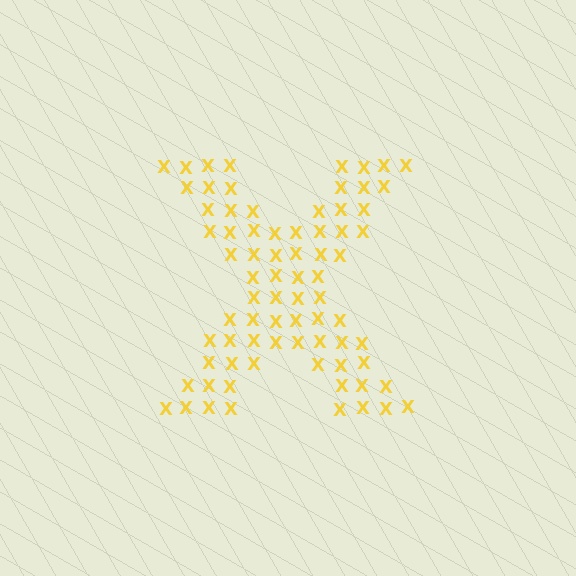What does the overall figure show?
The overall figure shows the letter X.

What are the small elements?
The small elements are letter X's.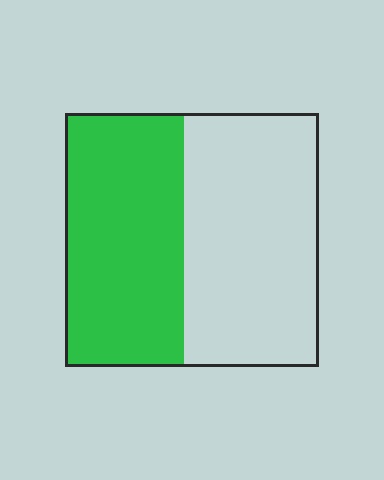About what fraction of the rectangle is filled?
About one half (1/2).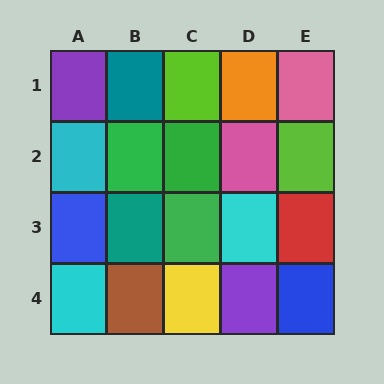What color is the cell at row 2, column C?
Green.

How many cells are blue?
2 cells are blue.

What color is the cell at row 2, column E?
Lime.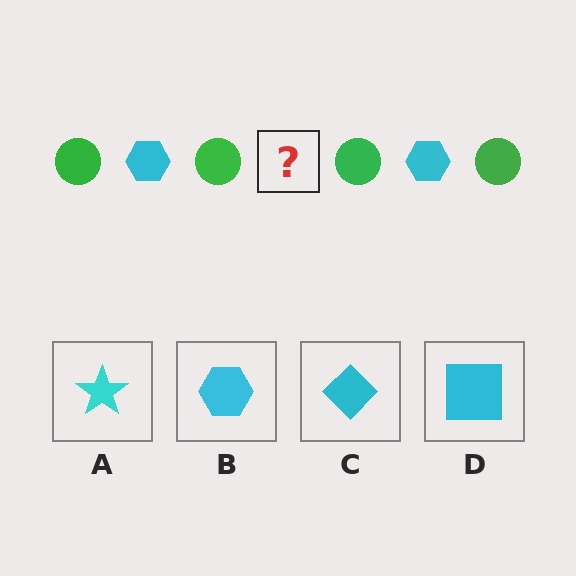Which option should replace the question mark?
Option B.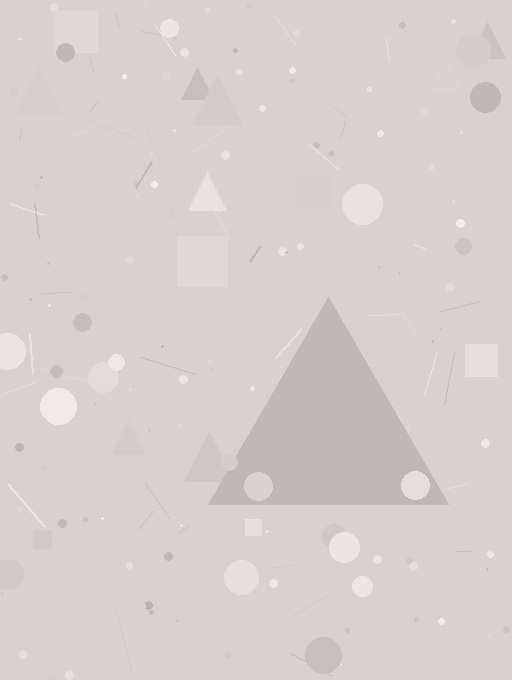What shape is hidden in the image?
A triangle is hidden in the image.